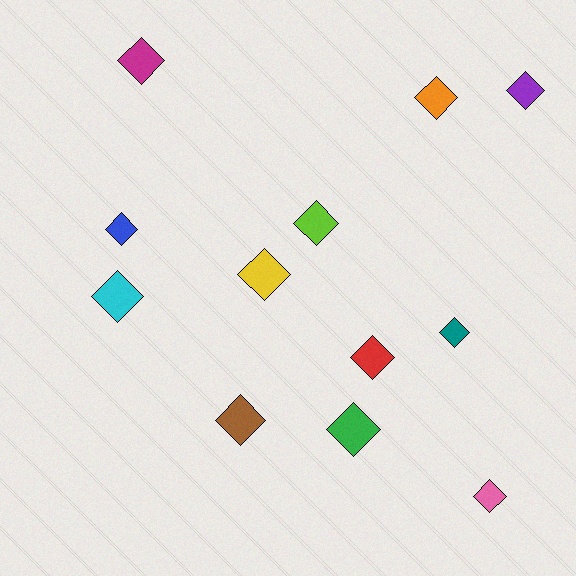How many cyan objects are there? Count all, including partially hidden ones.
There is 1 cyan object.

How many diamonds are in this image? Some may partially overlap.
There are 12 diamonds.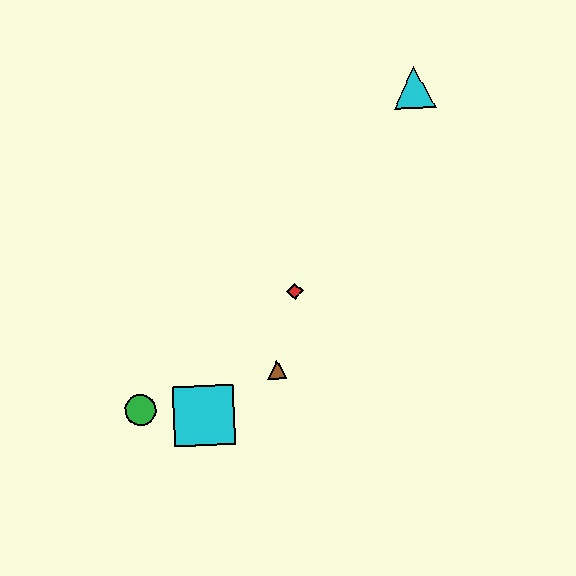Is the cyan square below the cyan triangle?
Yes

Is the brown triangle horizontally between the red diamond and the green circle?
Yes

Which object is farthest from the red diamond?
The cyan triangle is farthest from the red diamond.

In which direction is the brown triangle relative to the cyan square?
The brown triangle is to the right of the cyan square.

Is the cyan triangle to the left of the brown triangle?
No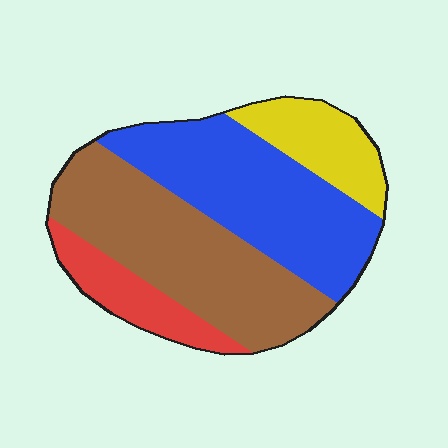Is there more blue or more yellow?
Blue.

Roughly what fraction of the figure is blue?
Blue takes up between a third and a half of the figure.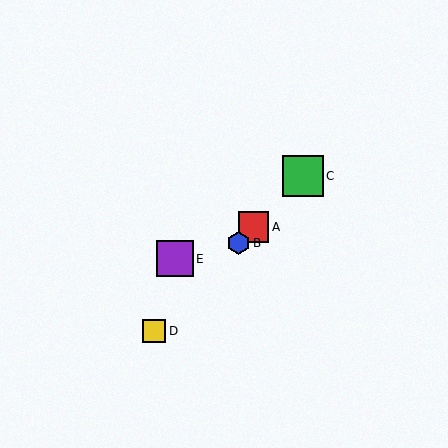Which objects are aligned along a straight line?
Objects A, B, C, D are aligned along a straight line.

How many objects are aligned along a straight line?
4 objects (A, B, C, D) are aligned along a straight line.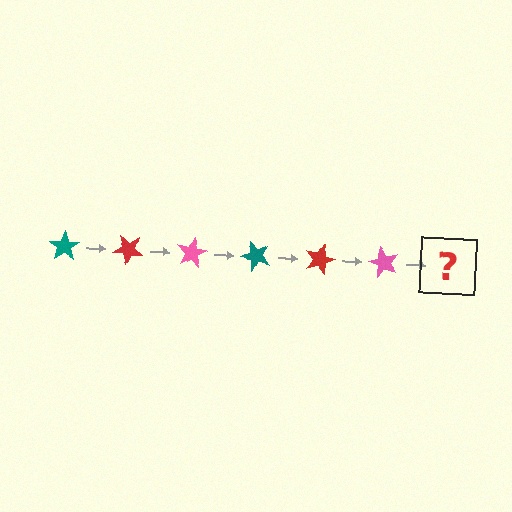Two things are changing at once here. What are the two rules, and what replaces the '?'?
The two rules are that it rotates 40 degrees each step and the color cycles through teal, red, and pink. The '?' should be a teal star, rotated 240 degrees from the start.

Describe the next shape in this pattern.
It should be a teal star, rotated 240 degrees from the start.